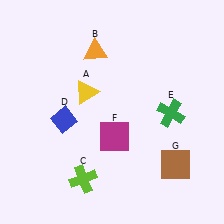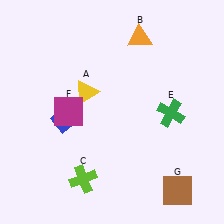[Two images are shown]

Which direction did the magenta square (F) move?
The magenta square (F) moved left.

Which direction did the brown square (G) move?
The brown square (G) moved down.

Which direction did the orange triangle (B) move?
The orange triangle (B) moved right.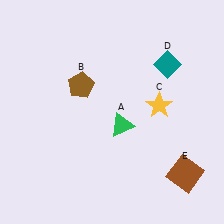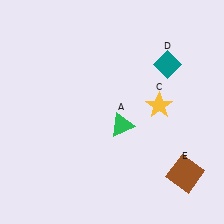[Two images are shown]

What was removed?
The brown pentagon (B) was removed in Image 2.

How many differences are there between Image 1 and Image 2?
There is 1 difference between the two images.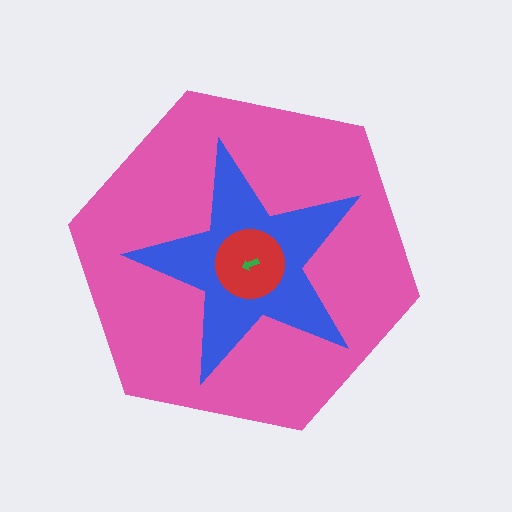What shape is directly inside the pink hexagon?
The blue star.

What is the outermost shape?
The pink hexagon.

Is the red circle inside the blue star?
Yes.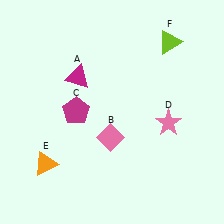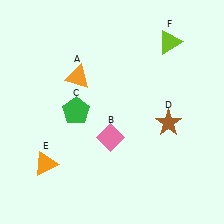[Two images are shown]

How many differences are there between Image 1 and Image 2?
There are 3 differences between the two images.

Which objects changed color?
A changed from magenta to orange. C changed from magenta to green. D changed from pink to brown.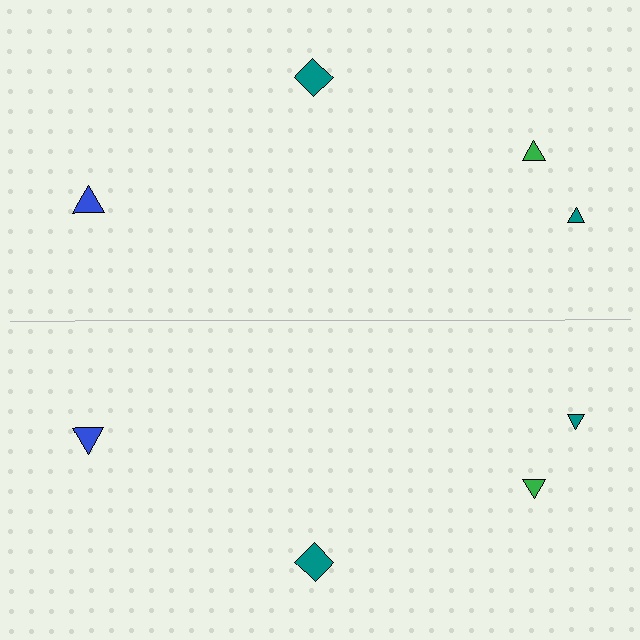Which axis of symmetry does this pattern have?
The pattern has a horizontal axis of symmetry running through the center of the image.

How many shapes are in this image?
There are 8 shapes in this image.